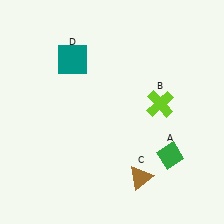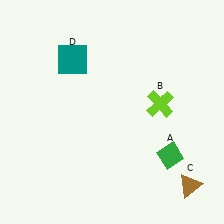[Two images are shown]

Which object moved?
The brown triangle (C) moved right.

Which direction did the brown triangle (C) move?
The brown triangle (C) moved right.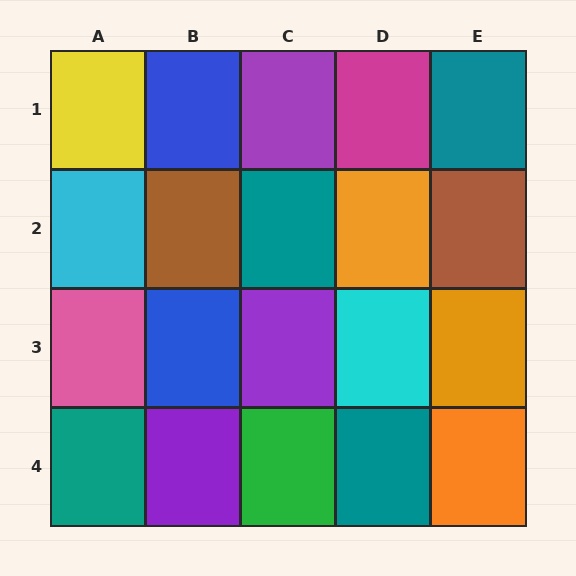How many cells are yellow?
1 cell is yellow.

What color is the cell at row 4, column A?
Teal.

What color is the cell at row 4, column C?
Green.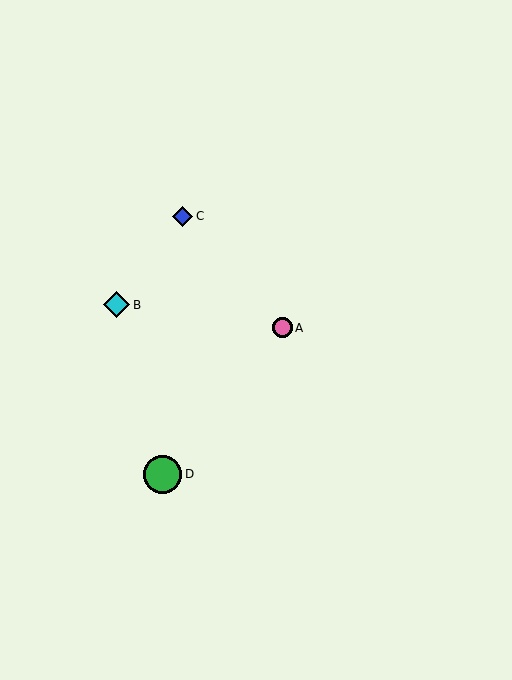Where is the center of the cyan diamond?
The center of the cyan diamond is at (117, 305).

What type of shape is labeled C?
Shape C is a blue diamond.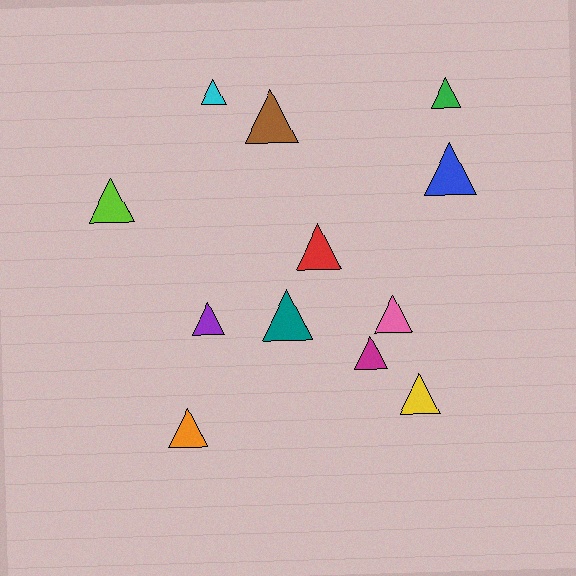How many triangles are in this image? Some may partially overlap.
There are 12 triangles.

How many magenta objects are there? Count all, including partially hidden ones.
There is 1 magenta object.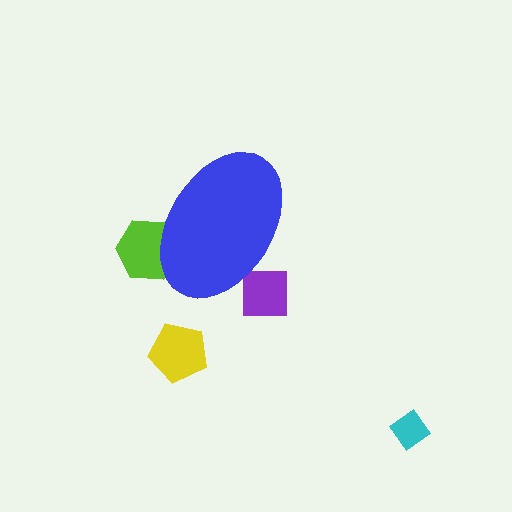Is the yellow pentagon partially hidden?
No, the yellow pentagon is fully visible.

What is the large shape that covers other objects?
A blue ellipse.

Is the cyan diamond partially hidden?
No, the cyan diamond is fully visible.